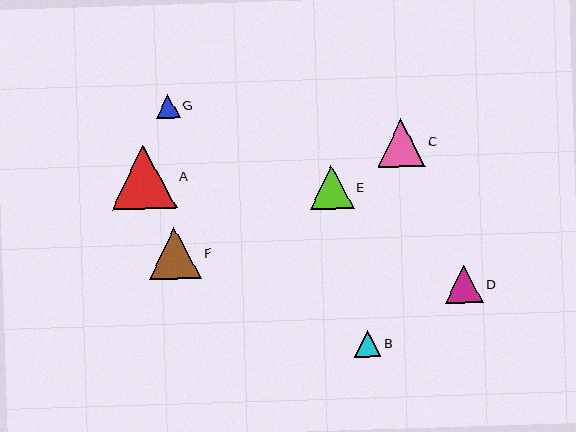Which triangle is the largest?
Triangle A is the largest with a size of approximately 64 pixels.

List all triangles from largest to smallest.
From largest to smallest: A, F, C, E, D, B, G.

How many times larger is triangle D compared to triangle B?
Triangle D is approximately 1.5 times the size of triangle B.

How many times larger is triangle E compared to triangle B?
Triangle E is approximately 1.6 times the size of triangle B.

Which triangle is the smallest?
Triangle G is the smallest with a size of approximately 24 pixels.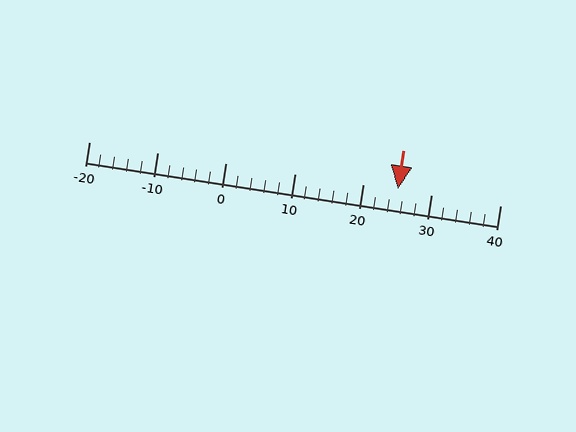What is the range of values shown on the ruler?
The ruler shows values from -20 to 40.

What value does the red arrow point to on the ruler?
The red arrow points to approximately 25.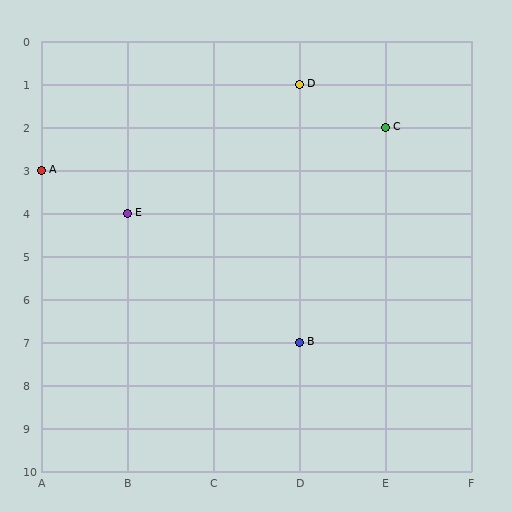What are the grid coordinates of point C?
Point C is at grid coordinates (E, 2).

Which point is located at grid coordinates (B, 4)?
Point E is at (B, 4).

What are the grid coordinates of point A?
Point A is at grid coordinates (A, 3).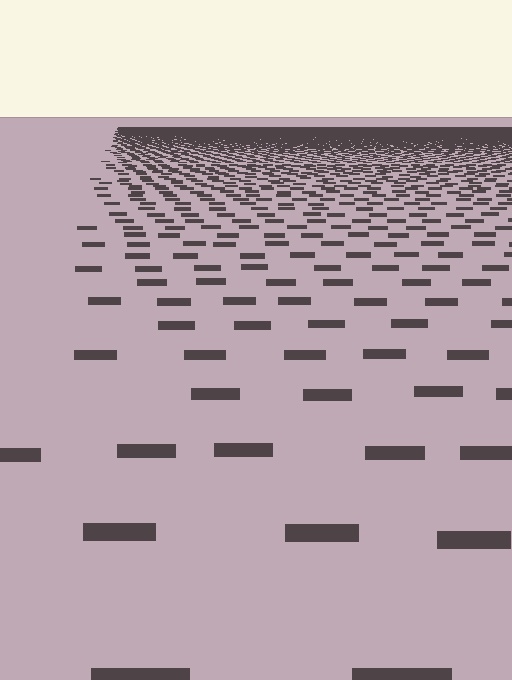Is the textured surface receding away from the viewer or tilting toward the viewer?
The surface is receding away from the viewer. Texture elements get smaller and denser toward the top.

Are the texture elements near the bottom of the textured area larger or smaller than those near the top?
Larger. Near the bottom, elements are closer to the viewer and appear at a bigger on-screen size.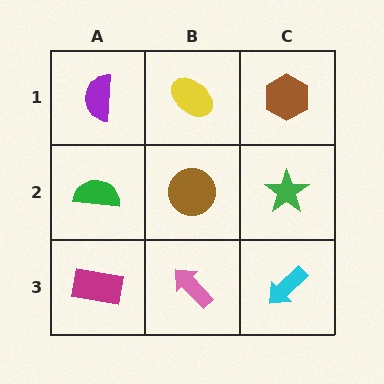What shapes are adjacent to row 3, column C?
A green star (row 2, column C), a pink arrow (row 3, column B).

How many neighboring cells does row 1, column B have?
3.